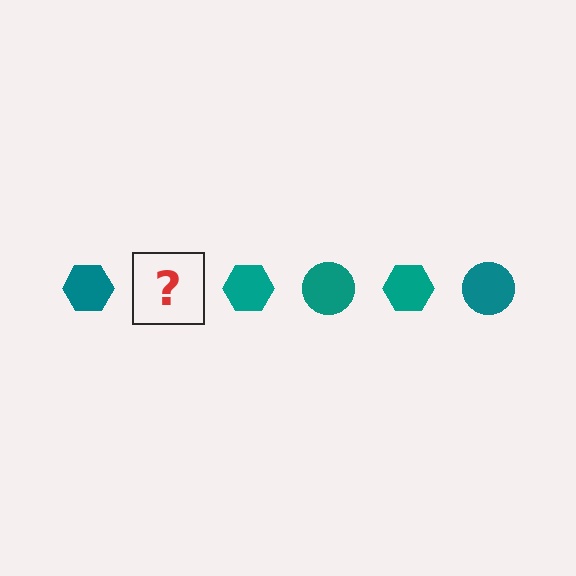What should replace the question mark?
The question mark should be replaced with a teal circle.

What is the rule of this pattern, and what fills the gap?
The rule is that the pattern cycles through hexagon, circle shapes in teal. The gap should be filled with a teal circle.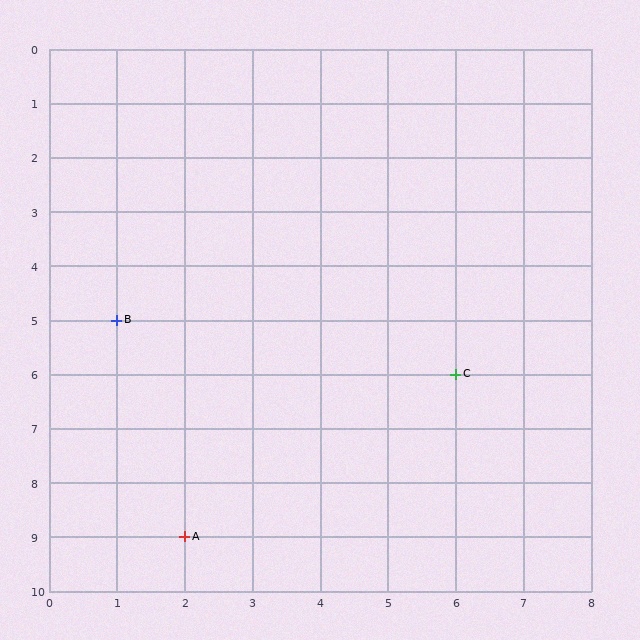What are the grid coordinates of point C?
Point C is at grid coordinates (6, 6).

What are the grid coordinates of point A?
Point A is at grid coordinates (2, 9).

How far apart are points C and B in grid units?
Points C and B are 5 columns and 1 row apart (about 5.1 grid units diagonally).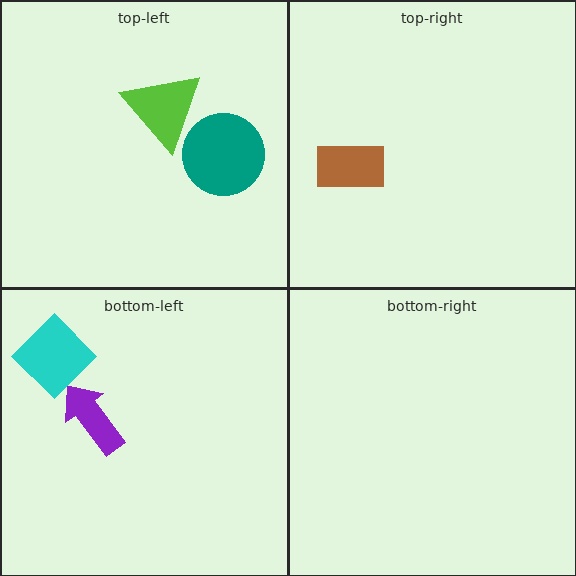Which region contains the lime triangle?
The top-left region.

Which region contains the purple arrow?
The bottom-left region.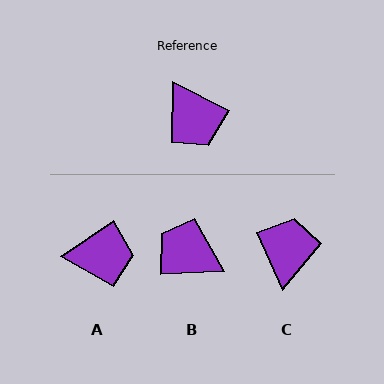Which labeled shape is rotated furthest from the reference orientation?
B, about 150 degrees away.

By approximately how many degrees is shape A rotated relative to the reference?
Approximately 62 degrees counter-clockwise.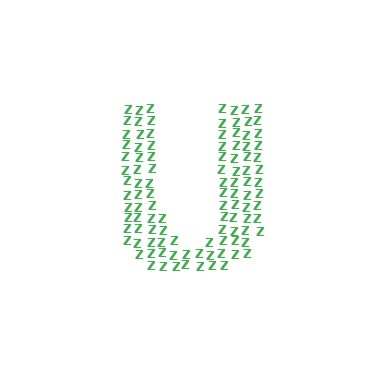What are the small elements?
The small elements are letter Z's.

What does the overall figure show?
The overall figure shows the letter U.